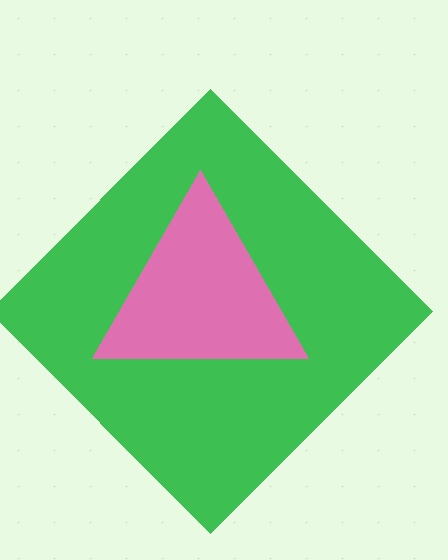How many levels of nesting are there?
2.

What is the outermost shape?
The green diamond.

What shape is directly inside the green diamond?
The pink triangle.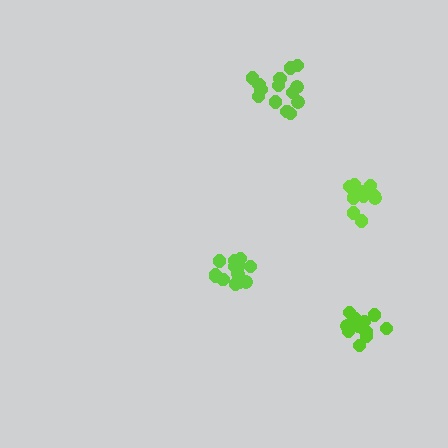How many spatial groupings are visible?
There are 4 spatial groupings.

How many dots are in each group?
Group 1: 14 dots, Group 2: 14 dots, Group 3: 12 dots, Group 4: 13 dots (53 total).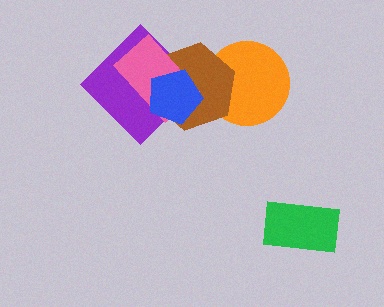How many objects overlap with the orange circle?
1 object overlaps with the orange circle.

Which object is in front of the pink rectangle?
The blue pentagon is in front of the pink rectangle.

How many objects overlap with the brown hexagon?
4 objects overlap with the brown hexagon.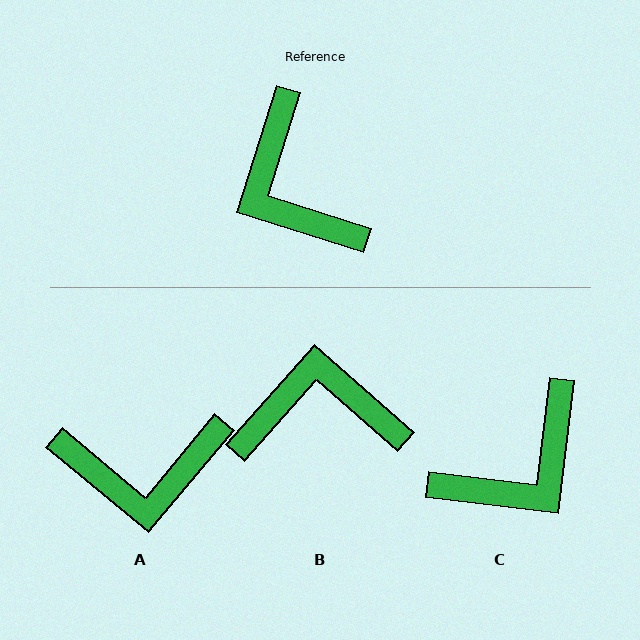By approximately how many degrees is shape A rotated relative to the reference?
Approximately 68 degrees counter-clockwise.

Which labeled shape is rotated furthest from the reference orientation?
B, about 114 degrees away.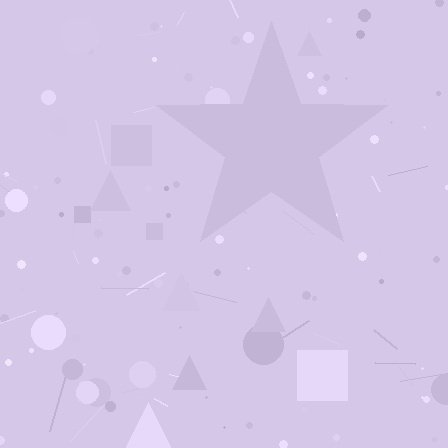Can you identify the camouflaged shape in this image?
The camouflaged shape is a star.